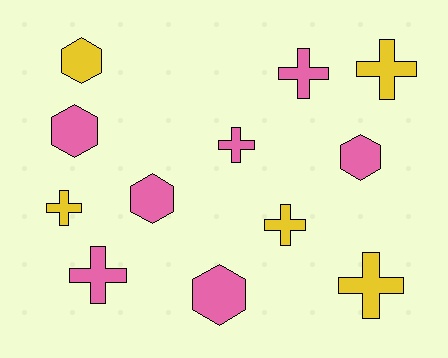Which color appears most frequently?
Pink, with 7 objects.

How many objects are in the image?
There are 12 objects.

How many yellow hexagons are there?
There is 1 yellow hexagon.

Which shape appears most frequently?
Cross, with 7 objects.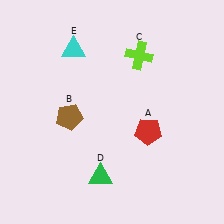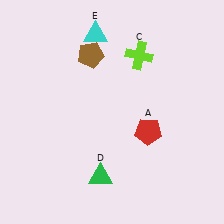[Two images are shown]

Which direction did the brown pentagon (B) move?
The brown pentagon (B) moved up.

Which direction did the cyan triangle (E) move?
The cyan triangle (E) moved right.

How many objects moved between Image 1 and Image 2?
2 objects moved between the two images.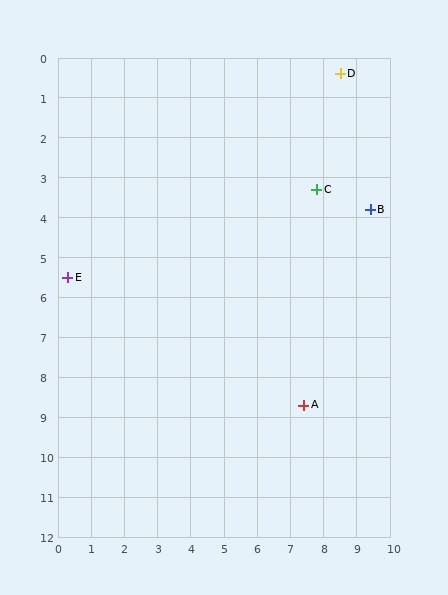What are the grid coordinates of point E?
Point E is at approximately (0.3, 5.5).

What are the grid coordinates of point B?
Point B is at approximately (9.4, 3.8).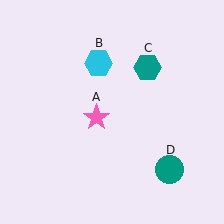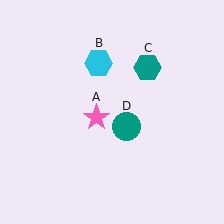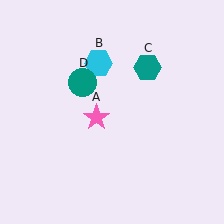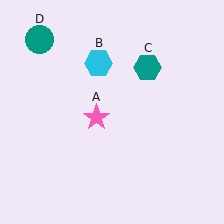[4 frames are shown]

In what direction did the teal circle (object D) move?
The teal circle (object D) moved up and to the left.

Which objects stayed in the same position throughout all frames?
Pink star (object A) and cyan hexagon (object B) and teal hexagon (object C) remained stationary.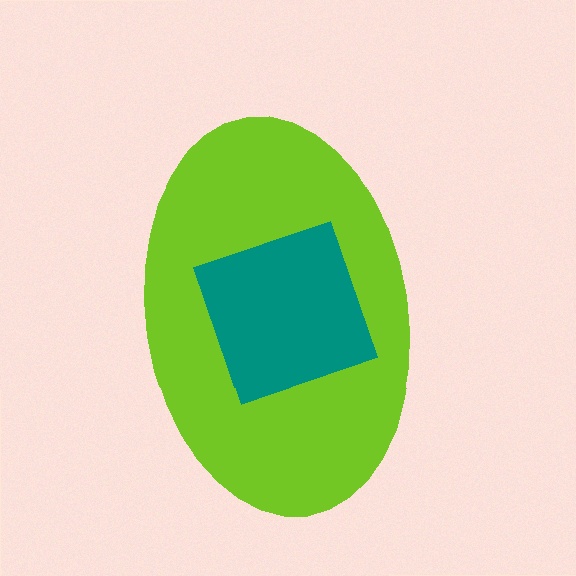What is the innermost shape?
The teal diamond.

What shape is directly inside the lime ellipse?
The teal diamond.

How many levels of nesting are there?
2.